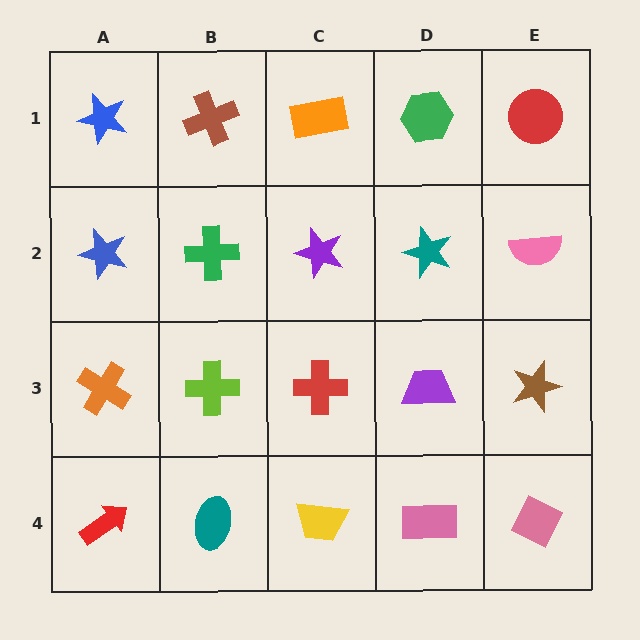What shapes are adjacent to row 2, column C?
An orange rectangle (row 1, column C), a red cross (row 3, column C), a green cross (row 2, column B), a teal star (row 2, column D).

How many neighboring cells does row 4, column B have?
3.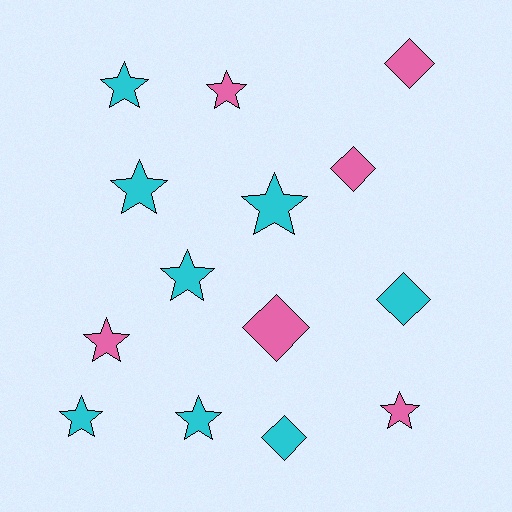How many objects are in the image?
There are 14 objects.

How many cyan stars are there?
There are 6 cyan stars.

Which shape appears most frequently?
Star, with 9 objects.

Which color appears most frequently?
Cyan, with 8 objects.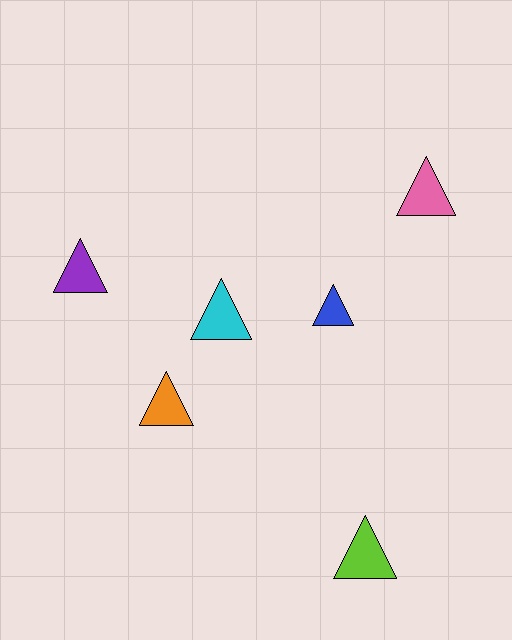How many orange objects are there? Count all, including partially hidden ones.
There is 1 orange object.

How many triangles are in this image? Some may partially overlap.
There are 6 triangles.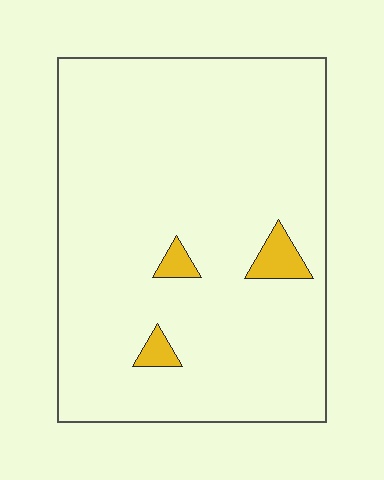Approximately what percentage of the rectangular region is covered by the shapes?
Approximately 5%.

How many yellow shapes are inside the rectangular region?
3.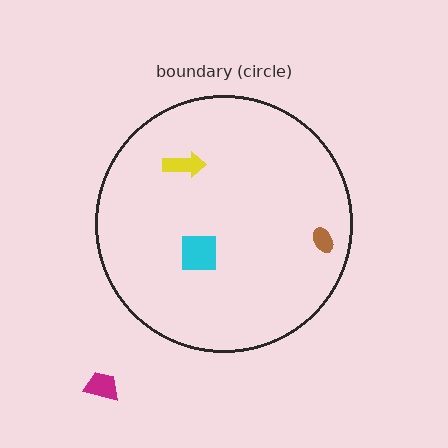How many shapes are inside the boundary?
3 inside, 1 outside.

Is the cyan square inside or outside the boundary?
Inside.